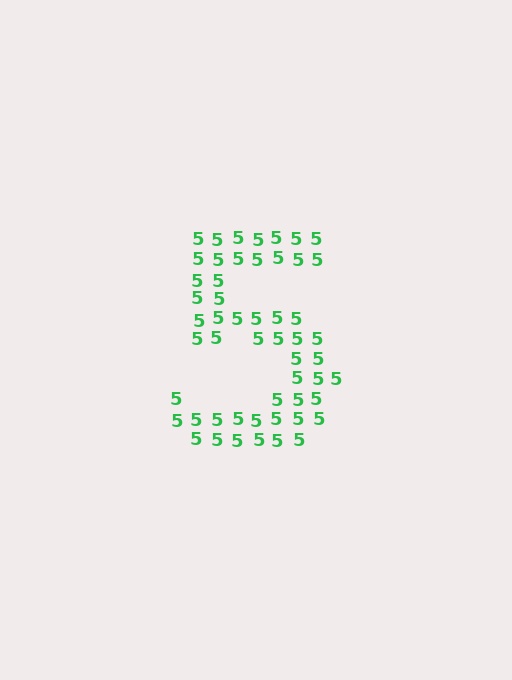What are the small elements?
The small elements are digit 5's.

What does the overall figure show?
The overall figure shows the digit 5.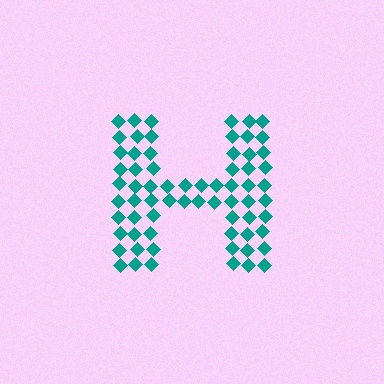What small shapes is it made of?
It is made of small diamonds.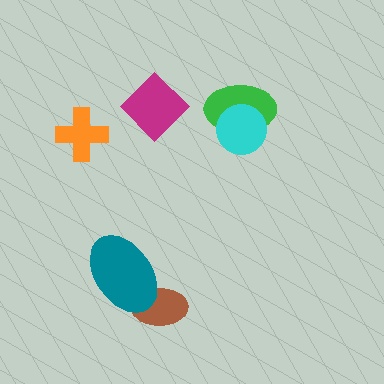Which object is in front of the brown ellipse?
The teal ellipse is in front of the brown ellipse.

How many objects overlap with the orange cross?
0 objects overlap with the orange cross.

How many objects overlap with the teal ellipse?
1 object overlaps with the teal ellipse.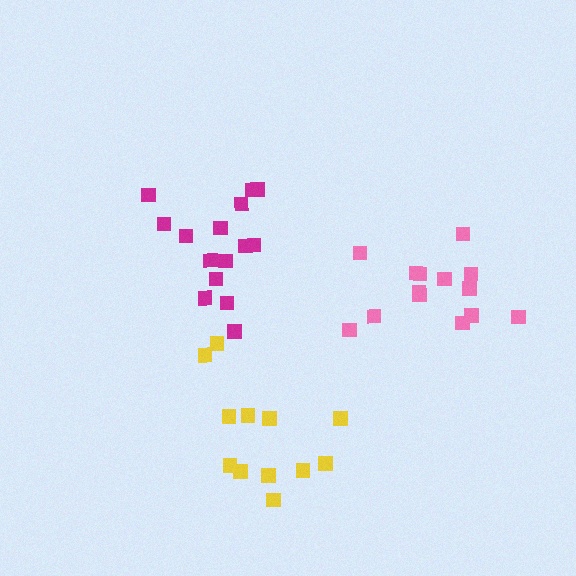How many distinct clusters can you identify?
There are 3 distinct clusters.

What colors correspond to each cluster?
The clusters are colored: yellow, magenta, pink.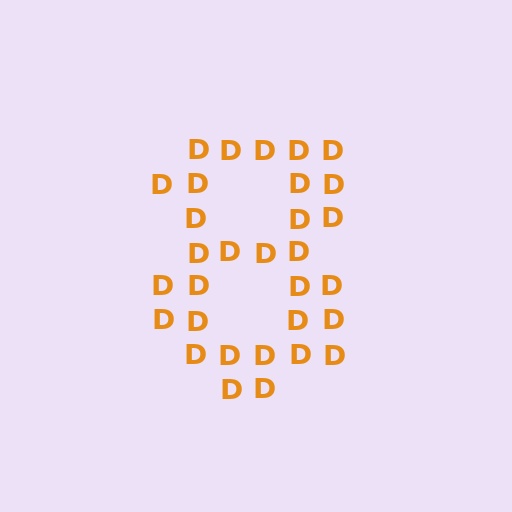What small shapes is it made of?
It is made of small letter D's.